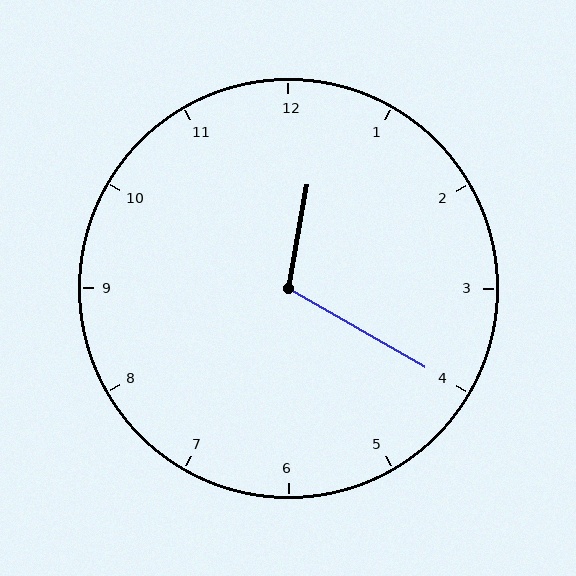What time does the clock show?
12:20.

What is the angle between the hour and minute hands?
Approximately 110 degrees.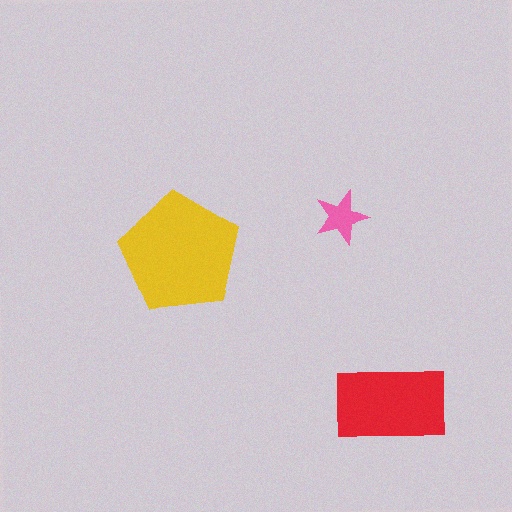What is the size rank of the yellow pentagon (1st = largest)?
1st.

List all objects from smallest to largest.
The pink star, the red rectangle, the yellow pentagon.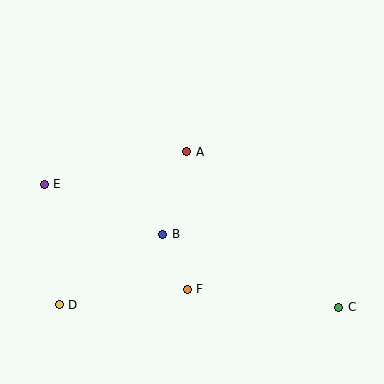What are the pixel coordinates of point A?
Point A is at (187, 152).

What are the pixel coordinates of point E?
Point E is at (44, 184).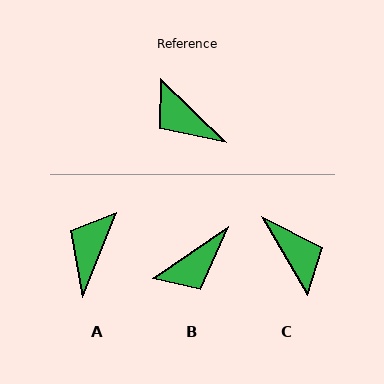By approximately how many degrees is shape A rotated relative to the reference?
Approximately 67 degrees clockwise.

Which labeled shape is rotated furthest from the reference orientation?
C, about 165 degrees away.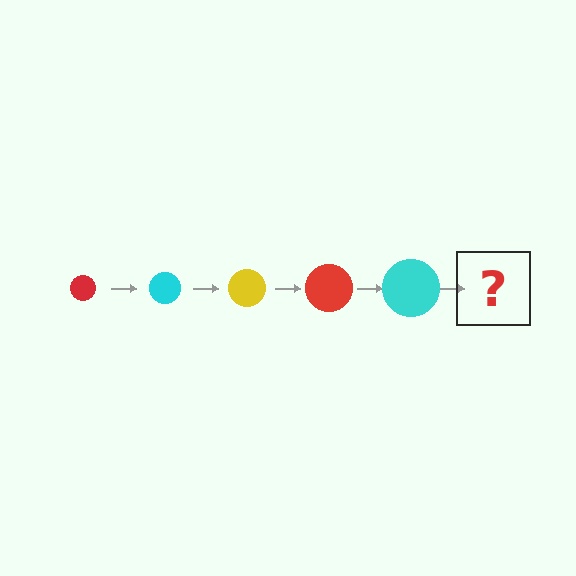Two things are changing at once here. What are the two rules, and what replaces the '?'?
The two rules are that the circle grows larger each step and the color cycles through red, cyan, and yellow. The '?' should be a yellow circle, larger than the previous one.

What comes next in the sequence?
The next element should be a yellow circle, larger than the previous one.